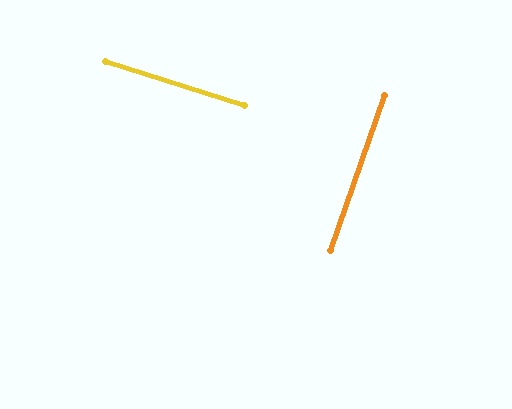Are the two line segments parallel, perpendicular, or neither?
Perpendicular — they meet at approximately 88°.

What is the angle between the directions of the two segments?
Approximately 88 degrees.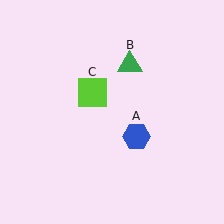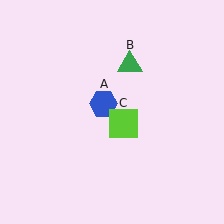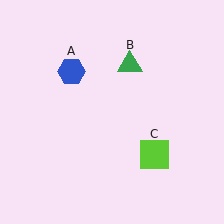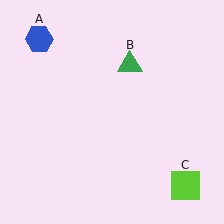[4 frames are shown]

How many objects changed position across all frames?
2 objects changed position: blue hexagon (object A), lime square (object C).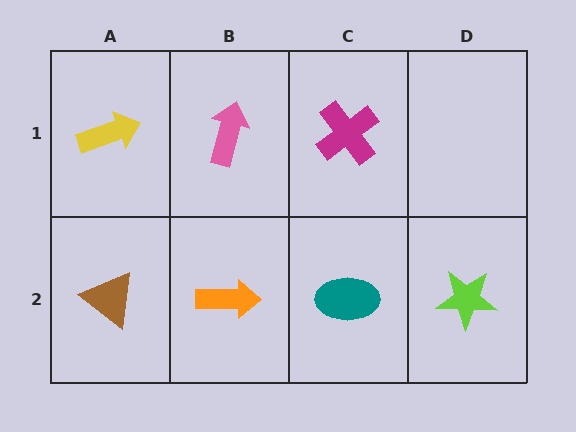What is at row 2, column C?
A teal ellipse.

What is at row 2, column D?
A lime star.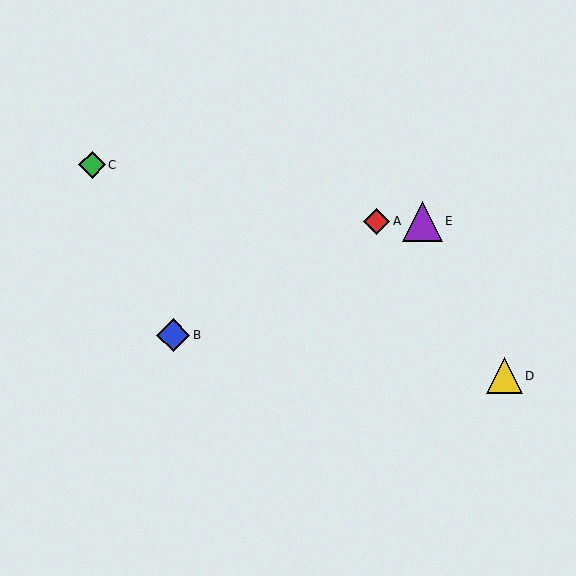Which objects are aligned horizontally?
Objects A, E are aligned horizontally.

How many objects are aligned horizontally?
2 objects (A, E) are aligned horizontally.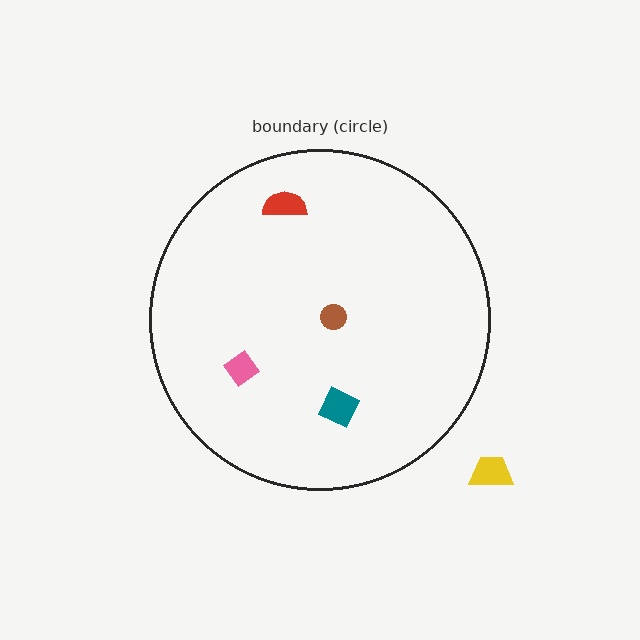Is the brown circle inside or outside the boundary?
Inside.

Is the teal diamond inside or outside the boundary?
Inside.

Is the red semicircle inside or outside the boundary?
Inside.